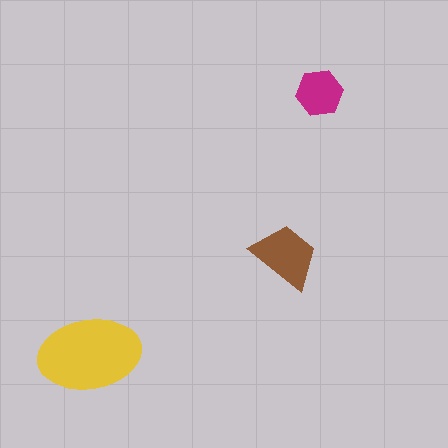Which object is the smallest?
The magenta hexagon.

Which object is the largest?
The yellow ellipse.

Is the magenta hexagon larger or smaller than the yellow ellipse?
Smaller.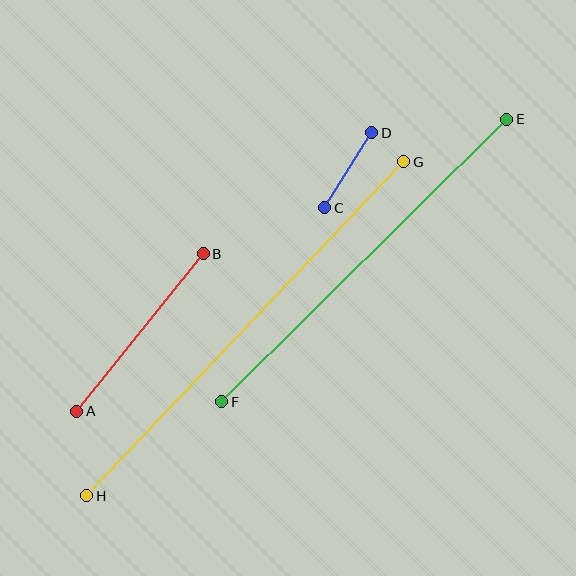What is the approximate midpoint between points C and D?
The midpoint is at approximately (348, 170) pixels.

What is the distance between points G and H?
The distance is approximately 460 pixels.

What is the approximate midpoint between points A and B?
The midpoint is at approximately (140, 333) pixels.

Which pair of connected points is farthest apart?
Points G and H are farthest apart.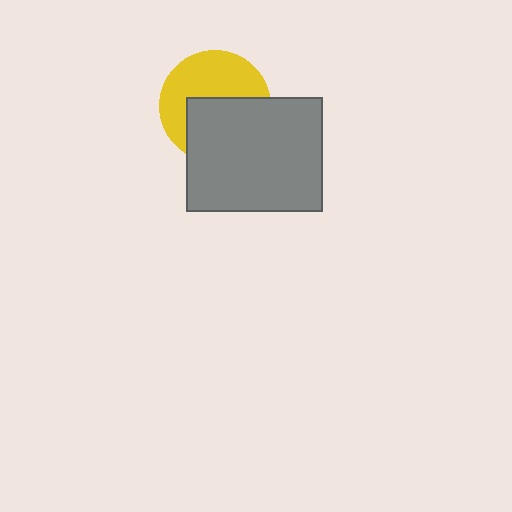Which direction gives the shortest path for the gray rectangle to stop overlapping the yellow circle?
Moving down gives the shortest separation.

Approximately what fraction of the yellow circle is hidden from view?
Roughly 48% of the yellow circle is hidden behind the gray rectangle.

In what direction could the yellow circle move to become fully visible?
The yellow circle could move up. That would shift it out from behind the gray rectangle entirely.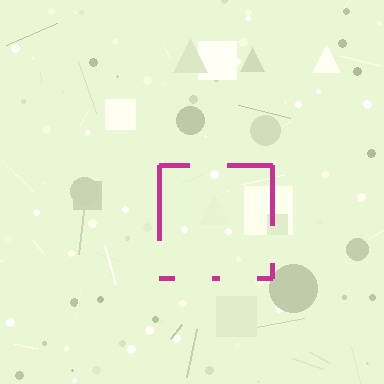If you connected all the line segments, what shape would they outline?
They would outline a square.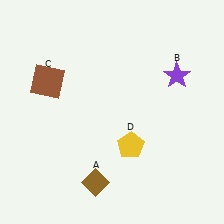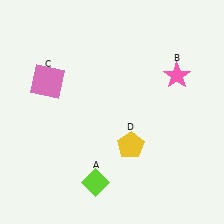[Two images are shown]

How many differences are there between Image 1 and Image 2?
There are 3 differences between the two images.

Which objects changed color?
A changed from brown to lime. B changed from purple to pink. C changed from brown to pink.